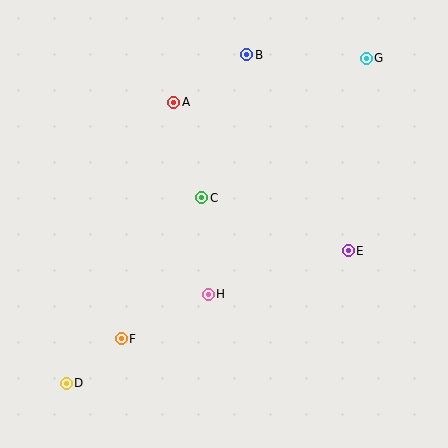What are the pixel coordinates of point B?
Point B is at (247, 55).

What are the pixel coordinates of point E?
Point E is at (348, 251).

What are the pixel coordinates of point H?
Point H is at (208, 294).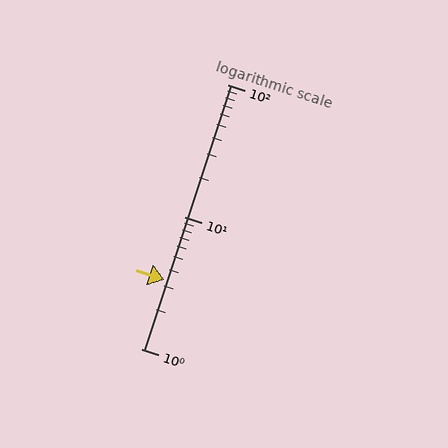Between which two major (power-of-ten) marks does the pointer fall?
The pointer is between 1 and 10.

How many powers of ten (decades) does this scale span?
The scale spans 2 decades, from 1 to 100.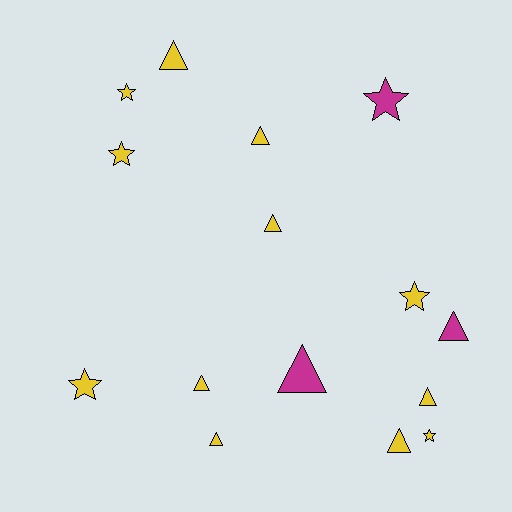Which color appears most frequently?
Yellow, with 12 objects.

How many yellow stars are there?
There are 5 yellow stars.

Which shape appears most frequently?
Triangle, with 9 objects.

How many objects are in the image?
There are 15 objects.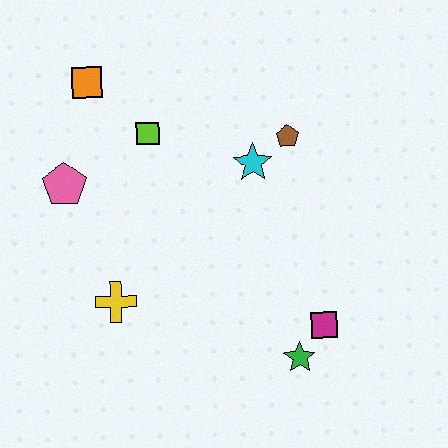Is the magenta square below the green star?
No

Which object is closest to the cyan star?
The brown pentagon is closest to the cyan star.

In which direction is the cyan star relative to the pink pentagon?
The cyan star is to the right of the pink pentagon.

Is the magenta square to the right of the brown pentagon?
Yes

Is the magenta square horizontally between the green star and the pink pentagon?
No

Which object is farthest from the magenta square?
The orange square is farthest from the magenta square.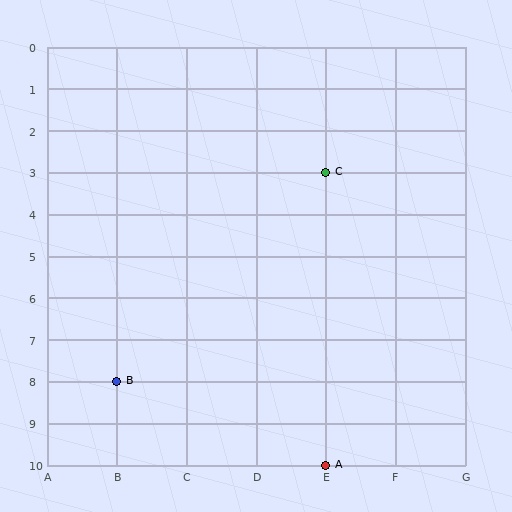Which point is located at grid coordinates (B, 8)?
Point B is at (B, 8).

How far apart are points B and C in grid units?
Points B and C are 3 columns and 5 rows apart (about 5.8 grid units diagonally).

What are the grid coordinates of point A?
Point A is at grid coordinates (E, 10).